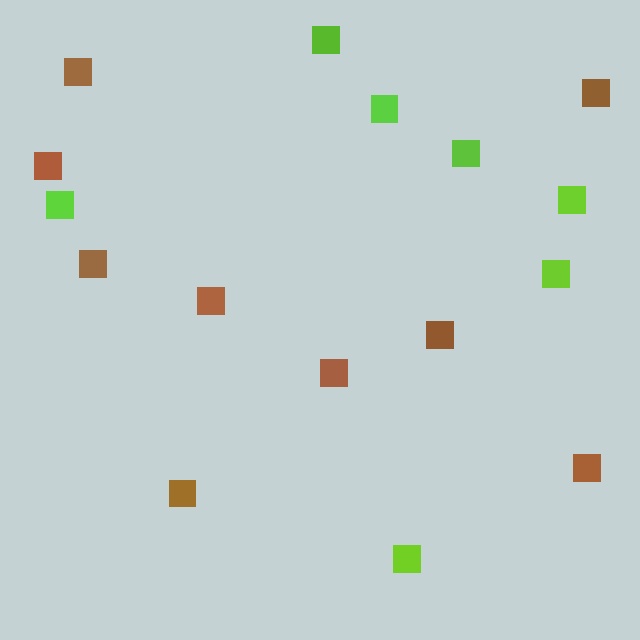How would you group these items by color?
There are 2 groups: one group of lime squares (7) and one group of brown squares (9).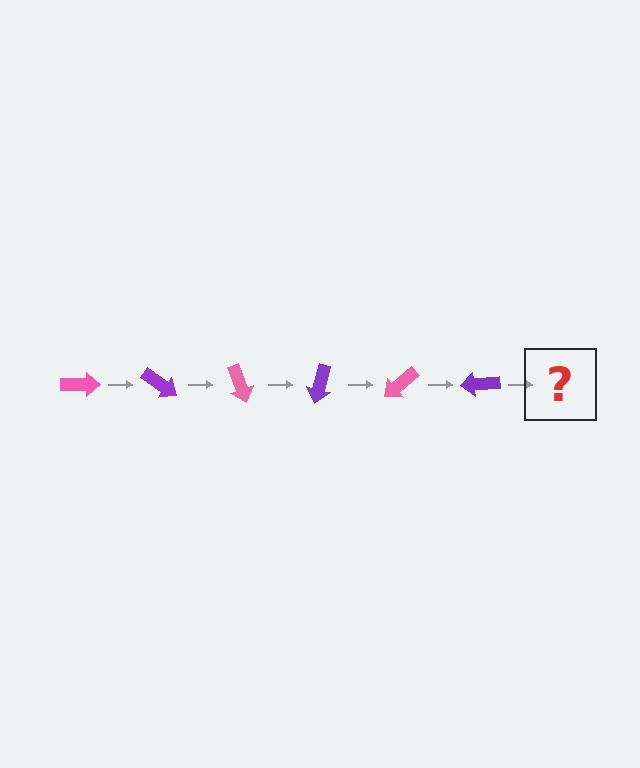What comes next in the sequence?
The next element should be a pink arrow, rotated 210 degrees from the start.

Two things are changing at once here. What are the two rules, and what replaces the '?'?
The two rules are that it rotates 35 degrees each step and the color cycles through pink and purple. The '?' should be a pink arrow, rotated 210 degrees from the start.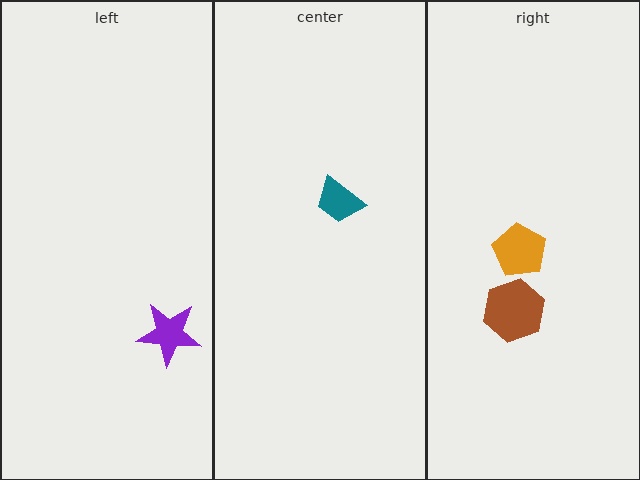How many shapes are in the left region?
1.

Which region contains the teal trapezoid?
The center region.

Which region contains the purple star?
The left region.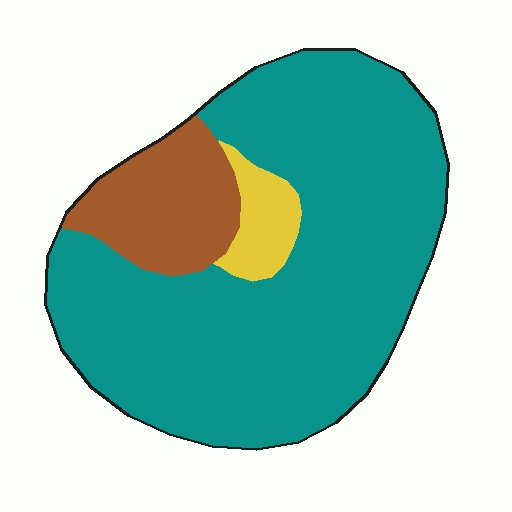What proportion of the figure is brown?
Brown covers 15% of the figure.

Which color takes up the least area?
Yellow, at roughly 5%.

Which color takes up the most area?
Teal, at roughly 80%.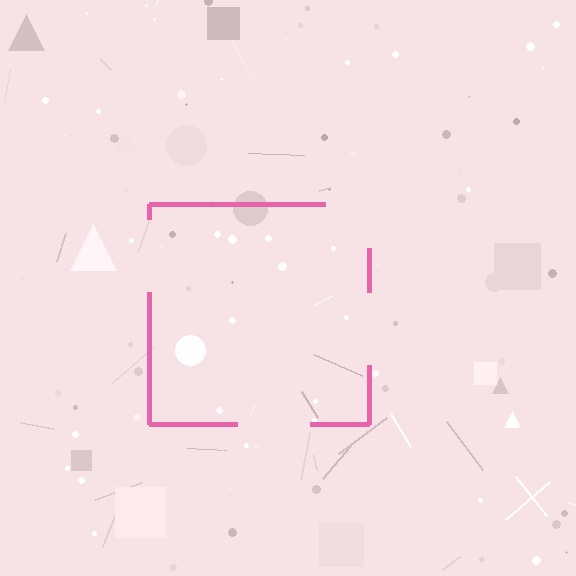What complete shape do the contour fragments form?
The contour fragments form a square.